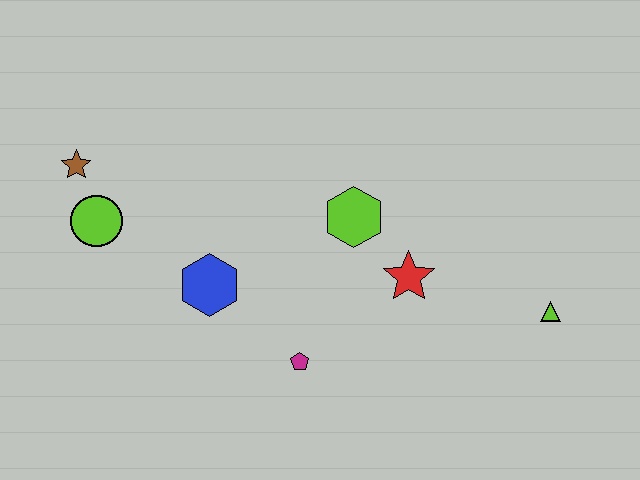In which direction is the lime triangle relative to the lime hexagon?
The lime triangle is to the right of the lime hexagon.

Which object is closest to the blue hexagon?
The magenta pentagon is closest to the blue hexagon.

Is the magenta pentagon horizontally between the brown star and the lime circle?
No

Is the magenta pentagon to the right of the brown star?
Yes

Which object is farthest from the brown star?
The lime triangle is farthest from the brown star.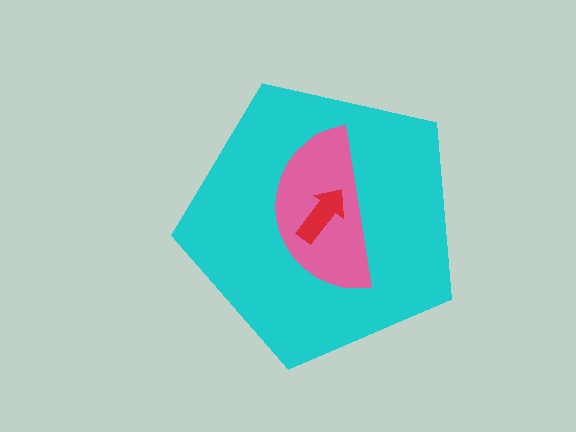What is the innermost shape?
The red arrow.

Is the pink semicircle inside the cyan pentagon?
Yes.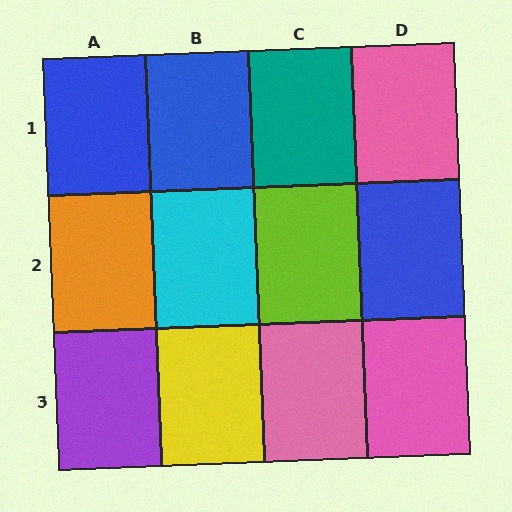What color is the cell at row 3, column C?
Pink.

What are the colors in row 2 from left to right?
Orange, cyan, lime, blue.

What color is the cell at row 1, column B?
Blue.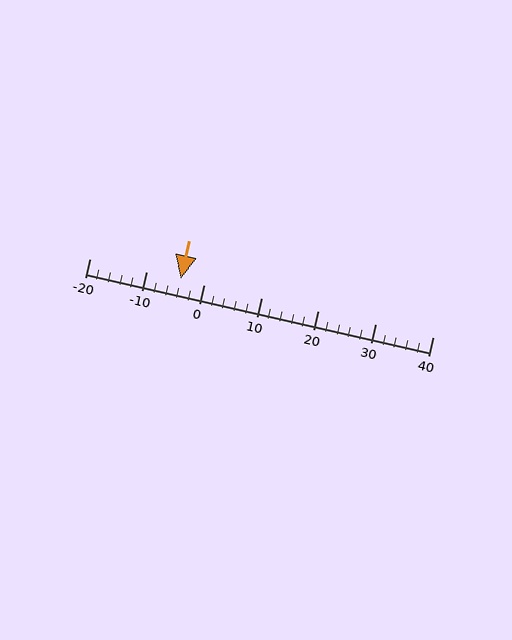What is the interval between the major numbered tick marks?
The major tick marks are spaced 10 units apart.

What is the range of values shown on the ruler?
The ruler shows values from -20 to 40.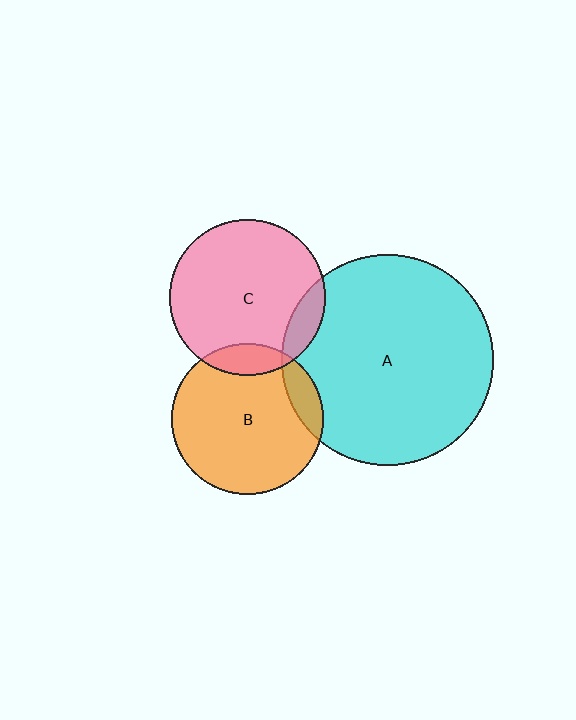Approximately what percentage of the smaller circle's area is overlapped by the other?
Approximately 10%.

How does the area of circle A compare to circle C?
Approximately 1.8 times.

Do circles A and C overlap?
Yes.